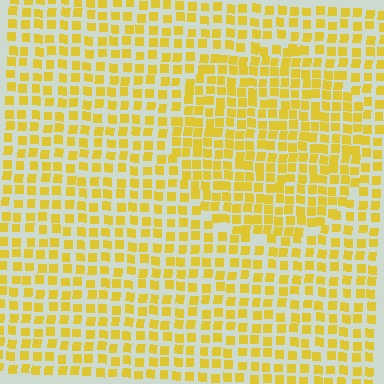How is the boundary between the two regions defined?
The boundary is defined by a change in element density (approximately 1.5x ratio). All elements are the same color, size, and shape.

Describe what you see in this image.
The image contains small yellow elements arranged at two different densities. A circle-shaped region is visible where the elements are more densely packed than the surrounding area.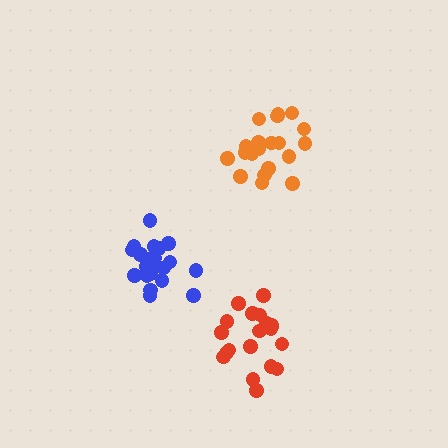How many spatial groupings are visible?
There are 3 spatial groupings.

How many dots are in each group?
Group 1: 21 dots, Group 2: 20 dots, Group 3: 20 dots (61 total).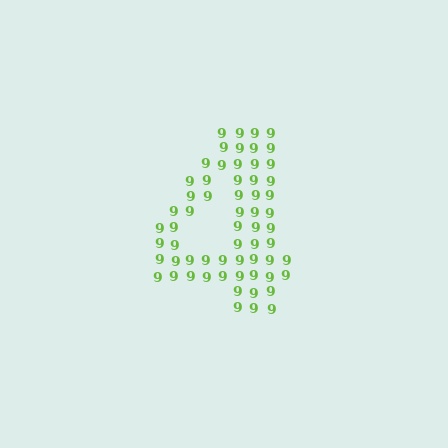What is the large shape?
The large shape is the digit 4.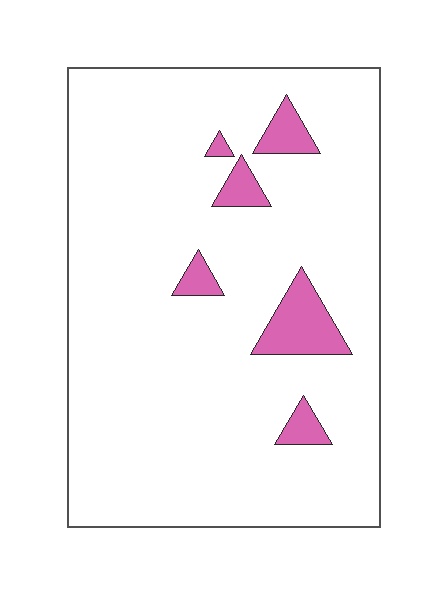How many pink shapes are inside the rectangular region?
6.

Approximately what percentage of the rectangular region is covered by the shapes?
Approximately 10%.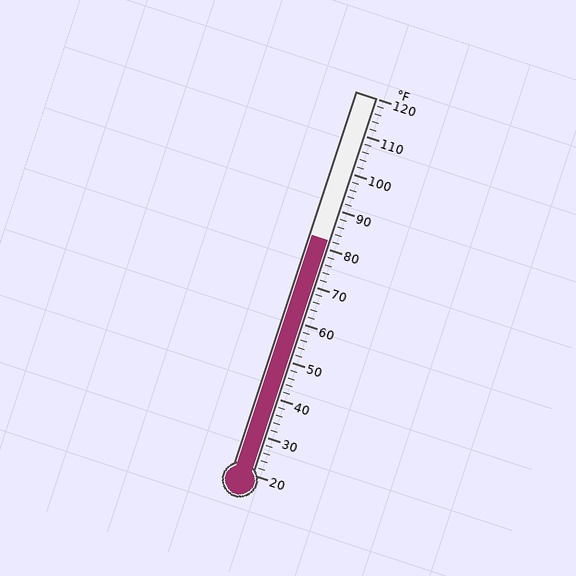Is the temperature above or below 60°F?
The temperature is above 60°F.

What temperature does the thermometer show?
The thermometer shows approximately 82°F.